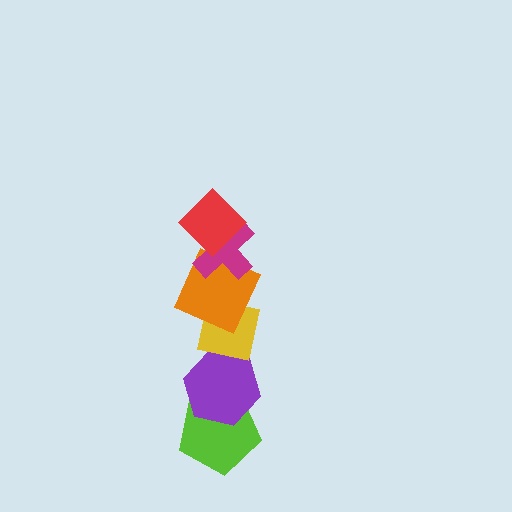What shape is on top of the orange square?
The magenta cross is on top of the orange square.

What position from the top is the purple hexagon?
The purple hexagon is 5th from the top.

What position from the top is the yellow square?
The yellow square is 4th from the top.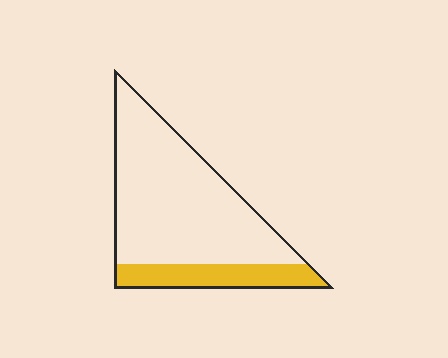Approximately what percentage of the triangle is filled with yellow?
Approximately 20%.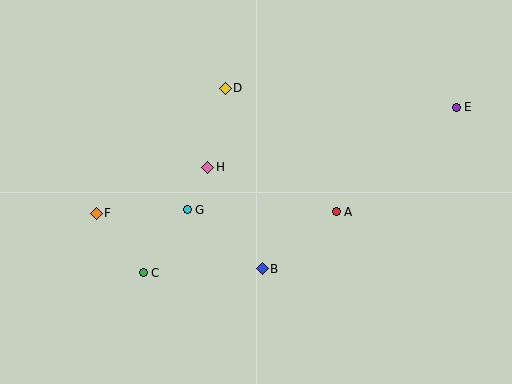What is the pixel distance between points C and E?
The distance between C and E is 354 pixels.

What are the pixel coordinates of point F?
Point F is at (96, 213).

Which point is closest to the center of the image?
Point H at (208, 167) is closest to the center.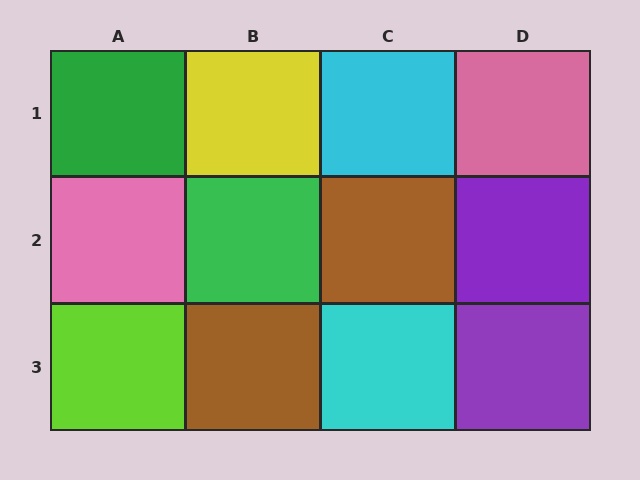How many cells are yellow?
1 cell is yellow.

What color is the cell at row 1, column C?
Cyan.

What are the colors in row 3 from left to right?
Lime, brown, cyan, purple.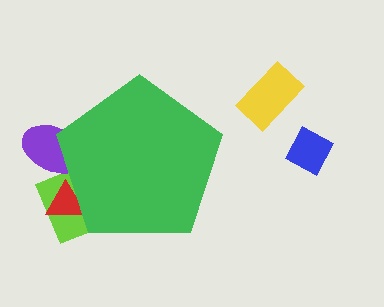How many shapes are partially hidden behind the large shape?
3 shapes are partially hidden.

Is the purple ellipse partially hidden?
Yes, the purple ellipse is partially hidden behind the green pentagon.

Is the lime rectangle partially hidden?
Yes, the lime rectangle is partially hidden behind the green pentagon.